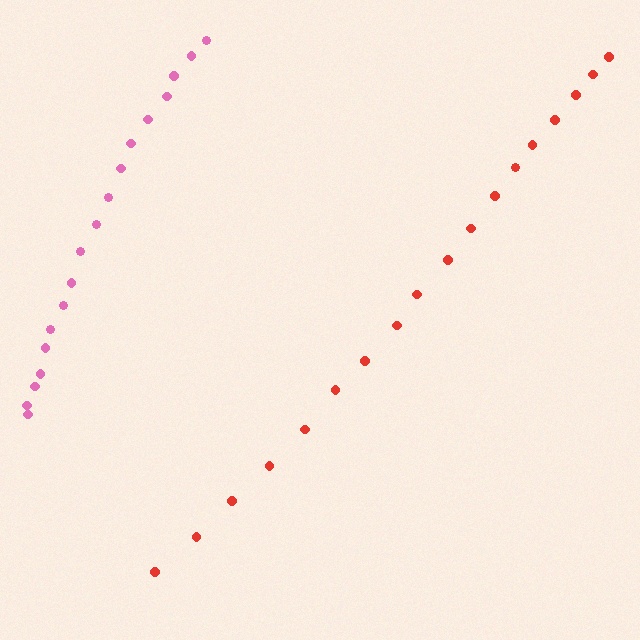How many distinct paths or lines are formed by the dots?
There are 2 distinct paths.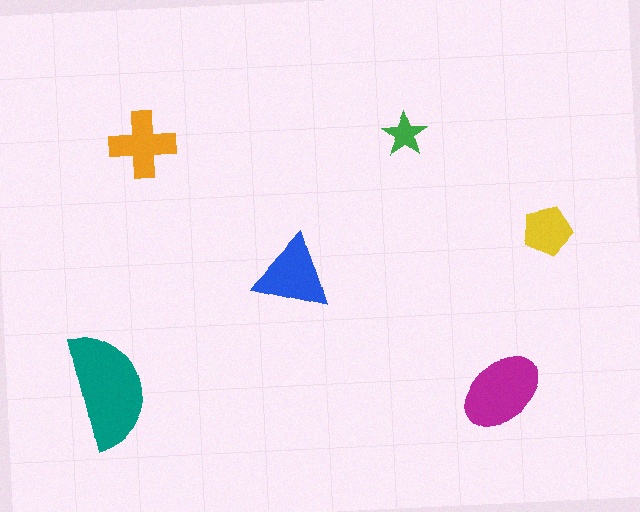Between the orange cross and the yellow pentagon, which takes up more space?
The orange cross.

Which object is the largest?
The teal semicircle.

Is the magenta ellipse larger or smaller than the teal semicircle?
Smaller.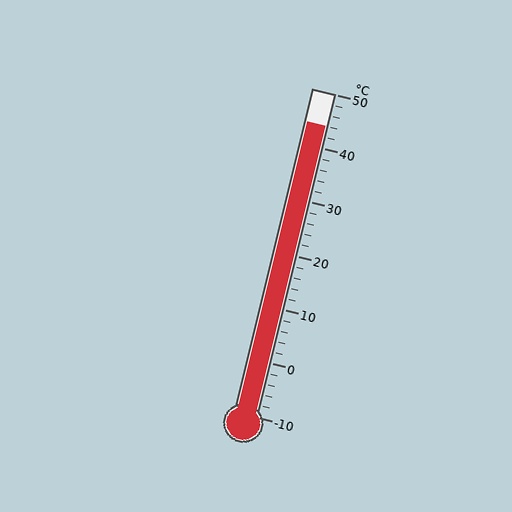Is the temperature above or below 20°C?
The temperature is above 20°C.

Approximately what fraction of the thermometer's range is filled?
The thermometer is filled to approximately 90% of its range.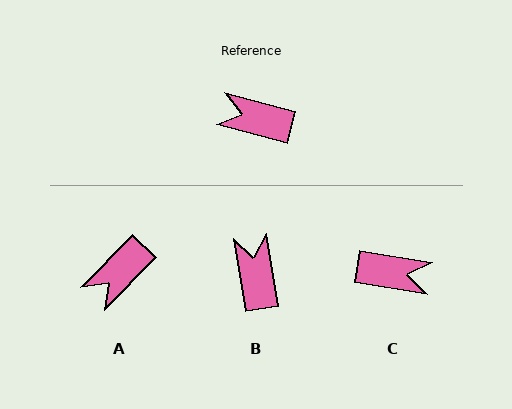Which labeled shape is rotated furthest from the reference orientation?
C, about 175 degrees away.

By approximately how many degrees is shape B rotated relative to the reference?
Approximately 66 degrees clockwise.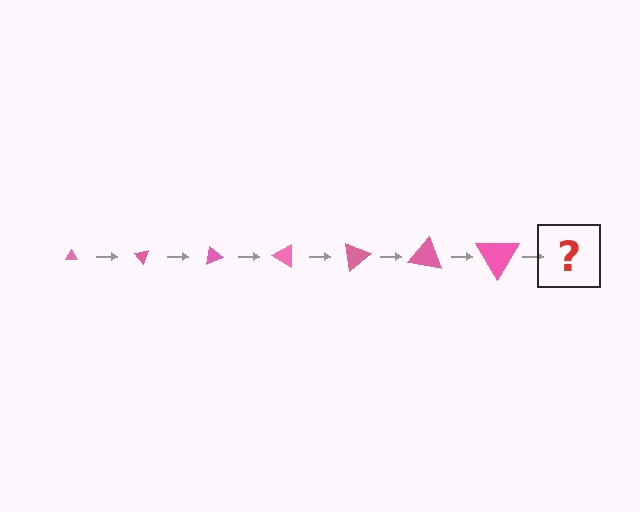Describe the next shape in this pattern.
It should be a triangle, larger than the previous one and rotated 350 degrees from the start.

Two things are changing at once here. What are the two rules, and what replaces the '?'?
The two rules are that the triangle grows larger each step and it rotates 50 degrees each step. The '?' should be a triangle, larger than the previous one and rotated 350 degrees from the start.